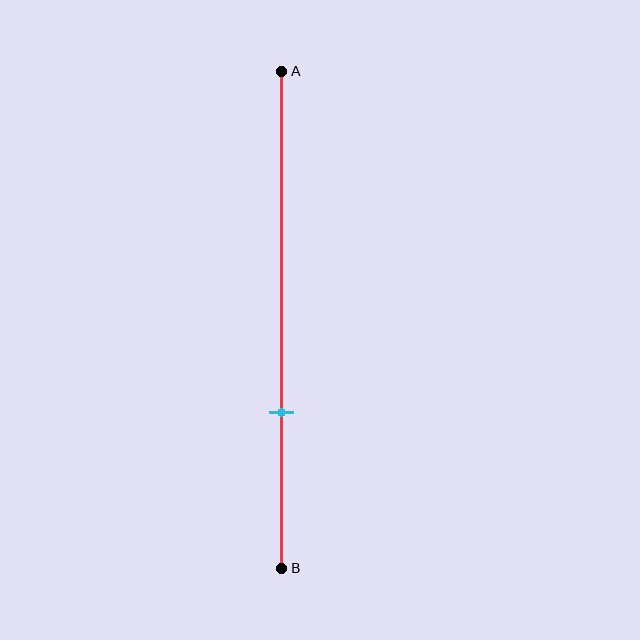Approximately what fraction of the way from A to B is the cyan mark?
The cyan mark is approximately 70% of the way from A to B.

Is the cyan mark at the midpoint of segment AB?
No, the mark is at about 70% from A, not at the 50% midpoint.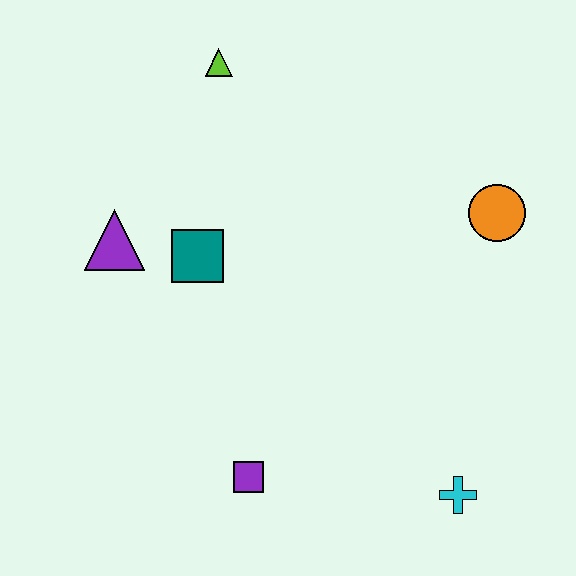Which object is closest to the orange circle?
The cyan cross is closest to the orange circle.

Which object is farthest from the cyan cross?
The lime triangle is farthest from the cyan cross.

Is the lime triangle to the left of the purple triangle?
No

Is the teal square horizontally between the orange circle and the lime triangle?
No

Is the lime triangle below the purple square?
No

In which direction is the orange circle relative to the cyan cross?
The orange circle is above the cyan cross.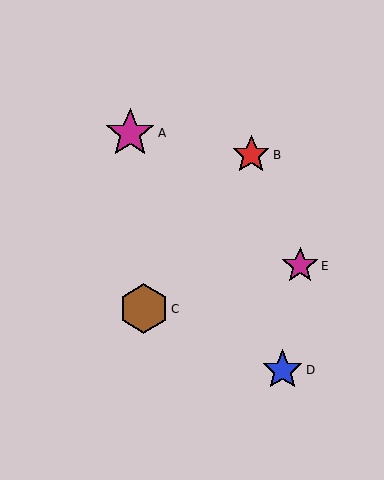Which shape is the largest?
The brown hexagon (labeled C) is the largest.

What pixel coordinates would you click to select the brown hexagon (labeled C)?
Click at (144, 309) to select the brown hexagon C.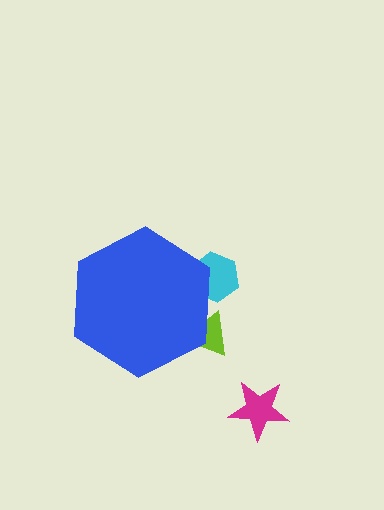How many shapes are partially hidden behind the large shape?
2 shapes are partially hidden.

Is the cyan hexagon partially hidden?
Yes, the cyan hexagon is partially hidden behind the blue hexagon.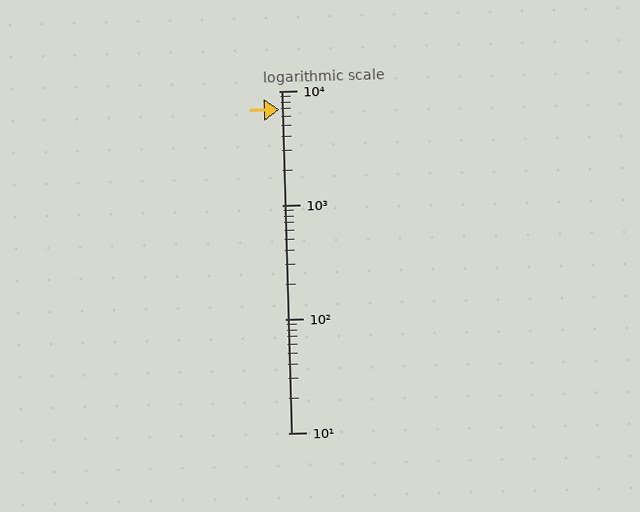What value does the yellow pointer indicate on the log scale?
The pointer indicates approximately 6900.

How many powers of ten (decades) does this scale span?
The scale spans 3 decades, from 10 to 10000.